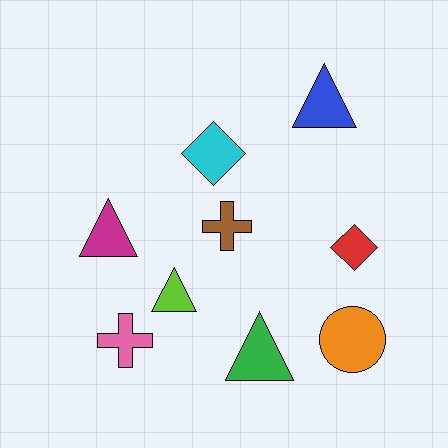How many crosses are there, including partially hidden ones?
There are 2 crosses.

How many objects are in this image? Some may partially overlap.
There are 9 objects.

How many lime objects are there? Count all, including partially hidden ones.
There is 1 lime object.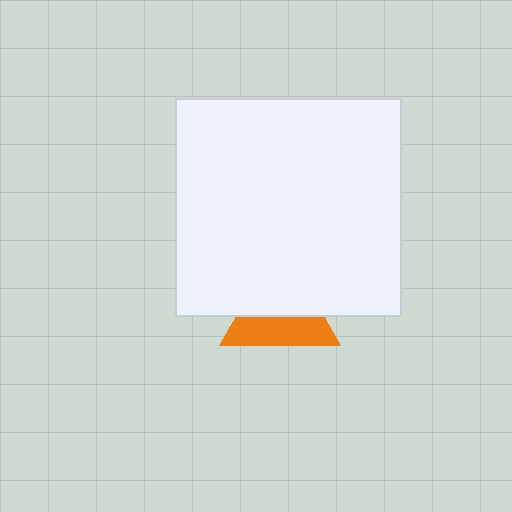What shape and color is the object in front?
The object in front is a white rectangle.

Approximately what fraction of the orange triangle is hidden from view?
Roughly 54% of the orange triangle is hidden behind the white rectangle.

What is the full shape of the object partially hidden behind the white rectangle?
The partially hidden object is an orange triangle.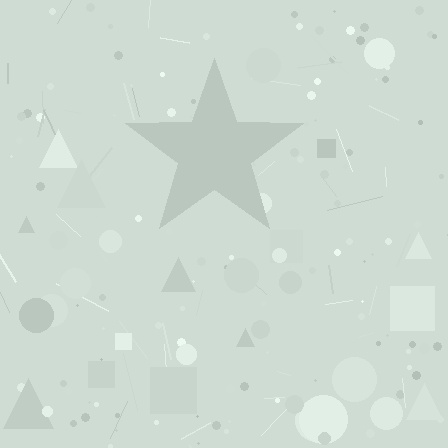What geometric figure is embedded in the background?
A star is embedded in the background.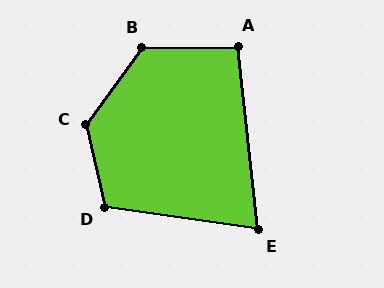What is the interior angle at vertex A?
Approximately 95 degrees (obtuse).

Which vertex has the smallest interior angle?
E, at approximately 76 degrees.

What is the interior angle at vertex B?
Approximately 127 degrees (obtuse).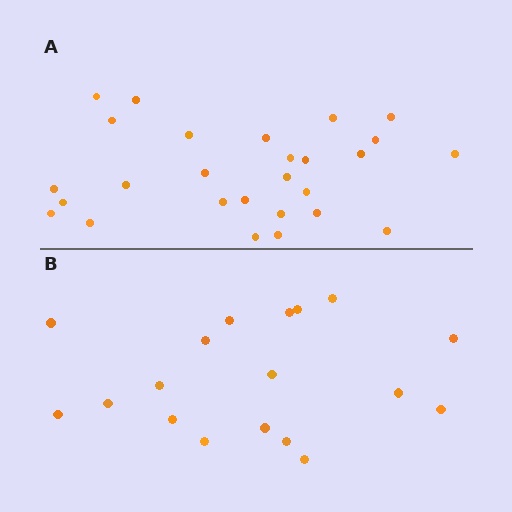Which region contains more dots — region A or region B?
Region A (the top region) has more dots.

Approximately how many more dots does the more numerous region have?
Region A has roughly 8 or so more dots than region B.